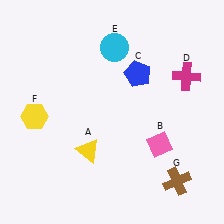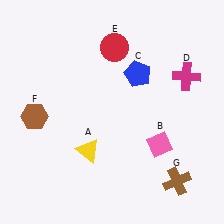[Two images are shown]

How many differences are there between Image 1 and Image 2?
There are 2 differences between the two images.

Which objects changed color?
E changed from cyan to red. F changed from yellow to brown.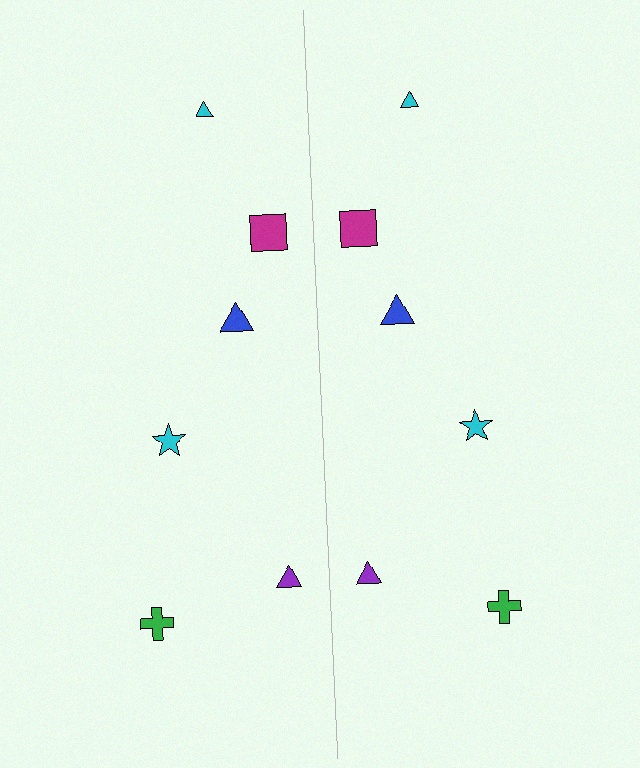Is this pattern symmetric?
Yes, this pattern has bilateral (reflection) symmetry.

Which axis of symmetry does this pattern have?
The pattern has a vertical axis of symmetry running through the center of the image.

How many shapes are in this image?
There are 12 shapes in this image.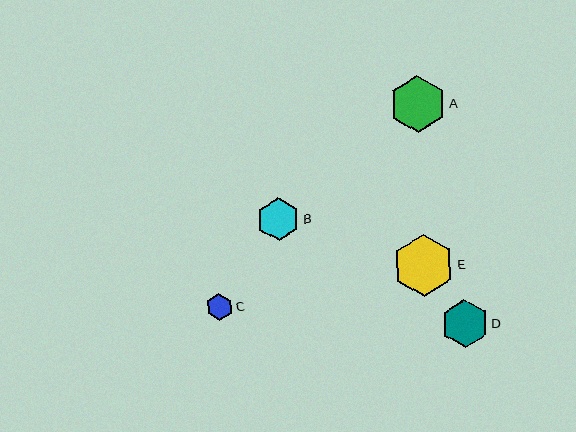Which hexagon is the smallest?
Hexagon C is the smallest with a size of approximately 27 pixels.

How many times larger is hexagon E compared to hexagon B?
Hexagon E is approximately 1.4 times the size of hexagon B.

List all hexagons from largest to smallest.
From largest to smallest: E, A, D, B, C.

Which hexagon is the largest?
Hexagon E is the largest with a size of approximately 62 pixels.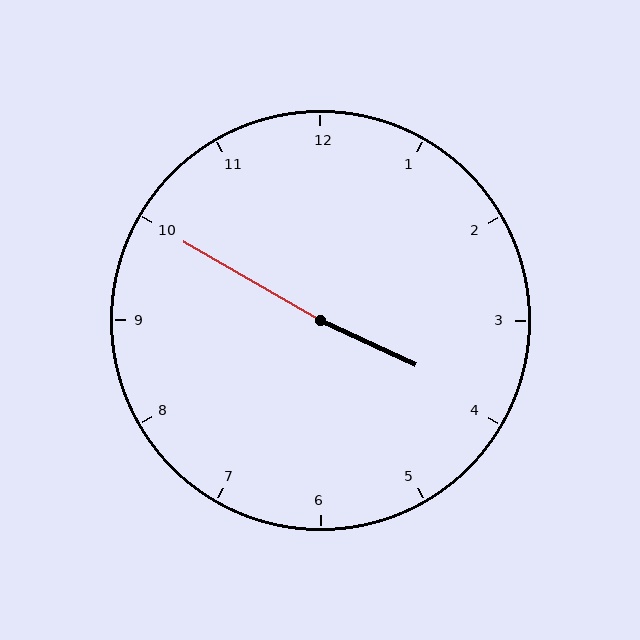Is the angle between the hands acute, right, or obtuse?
It is obtuse.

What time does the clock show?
3:50.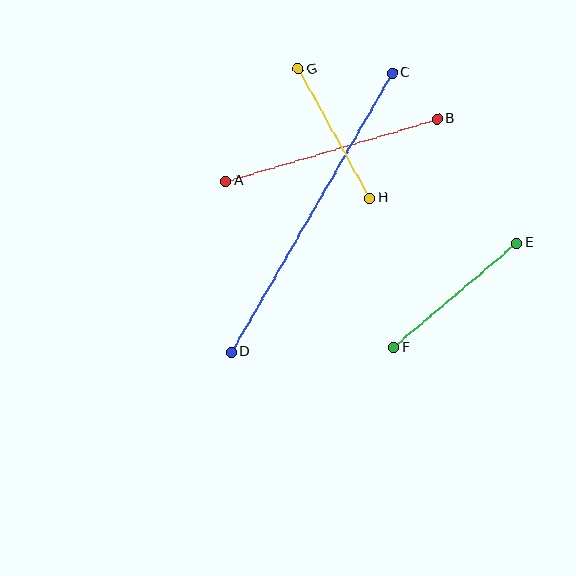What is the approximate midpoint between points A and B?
The midpoint is at approximately (331, 150) pixels.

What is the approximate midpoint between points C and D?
The midpoint is at approximately (312, 212) pixels.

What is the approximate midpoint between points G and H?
The midpoint is at approximately (334, 134) pixels.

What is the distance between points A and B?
The distance is approximately 221 pixels.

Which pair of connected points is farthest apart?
Points C and D are farthest apart.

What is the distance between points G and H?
The distance is approximately 148 pixels.